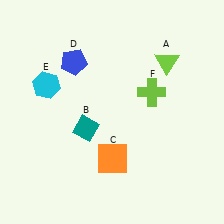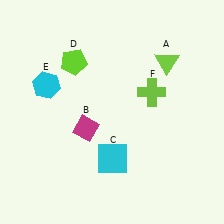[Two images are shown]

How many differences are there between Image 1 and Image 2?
There are 3 differences between the two images.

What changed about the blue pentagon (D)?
In Image 1, D is blue. In Image 2, it changed to lime.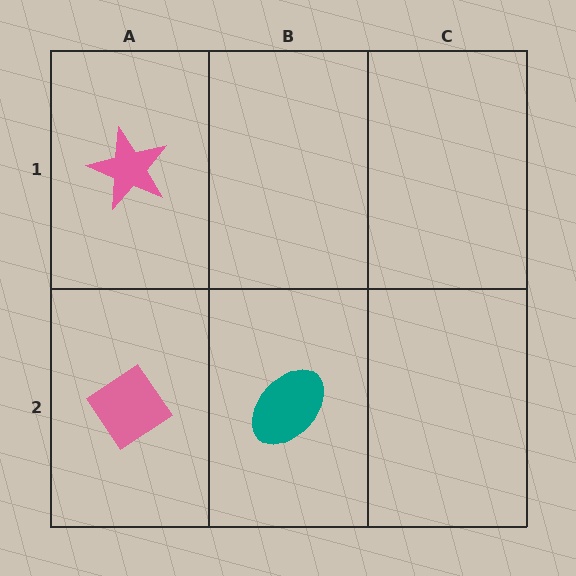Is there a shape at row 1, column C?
No, that cell is empty.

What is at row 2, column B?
A teal ellipse.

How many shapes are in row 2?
2 shapes.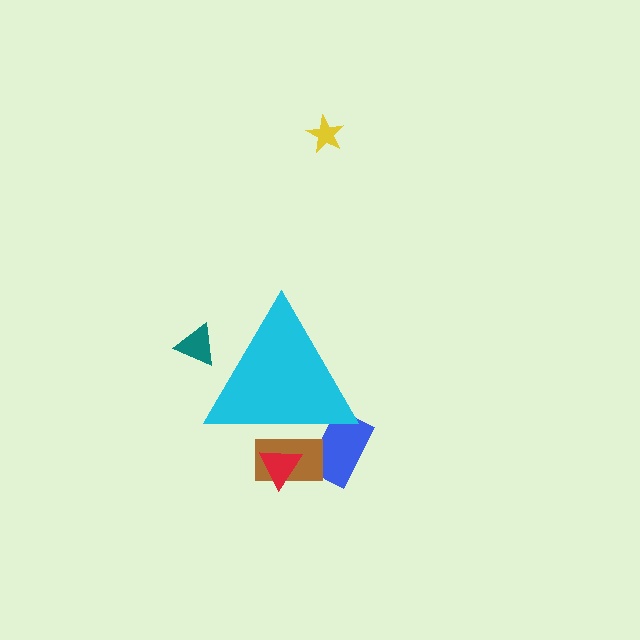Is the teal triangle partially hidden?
Yes, the teal triangle is partially hidden behind the cyan triangle.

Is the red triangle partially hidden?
Yes, the red triangle is partially hidden behind the cyan triangle.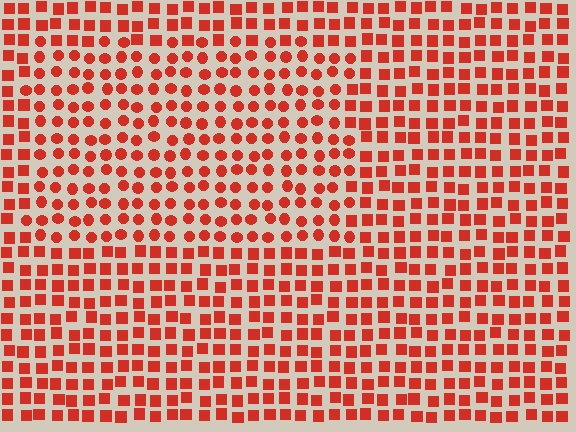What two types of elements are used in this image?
The image uses circles inside the rectangle region and squares outside it.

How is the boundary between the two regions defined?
The boundary is defined by a change in element shape: circles inside vs. squares outside. All elements share the same color and spacing.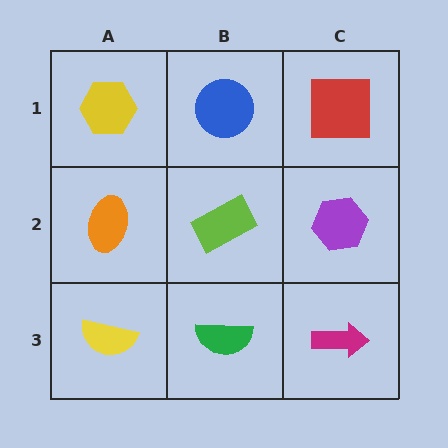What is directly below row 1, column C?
A purple hexagon.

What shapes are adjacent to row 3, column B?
A lime rectangle (row 2, column B), a yellow semicircle (row 3, column A), a magenta arrow (row 3, column C).